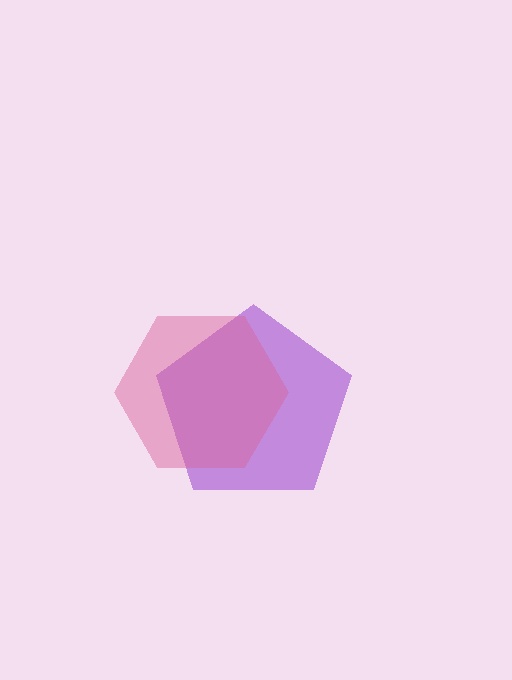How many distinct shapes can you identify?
There are 2 distinct shapes: a purple pentagon, a pink hexagon.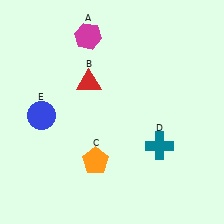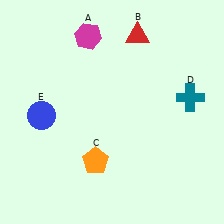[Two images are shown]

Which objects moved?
The objects that moved are: the red triangle (B), the teal cross (D).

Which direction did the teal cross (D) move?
The teal cross (D) moved up.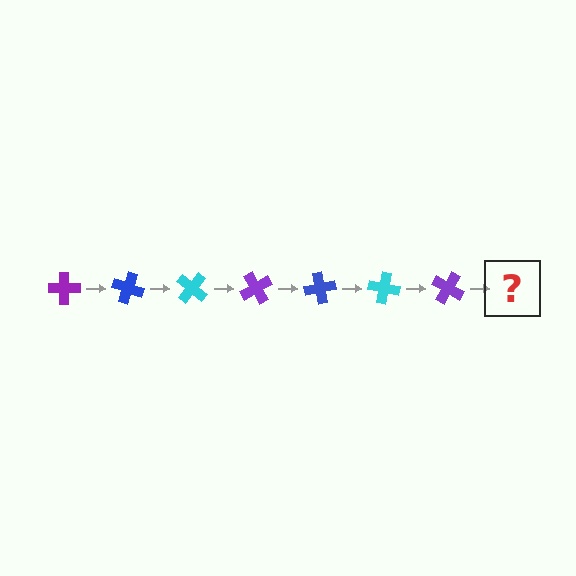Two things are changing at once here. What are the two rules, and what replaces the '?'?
The two rules are that it rotates 20 degrees each step and the color cycles through purple, blue, and cyan. The '?' should be a blue cross, rotated 140 degrees from the start.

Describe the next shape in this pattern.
It should be a blue cross, rotated 140 degrees from the start.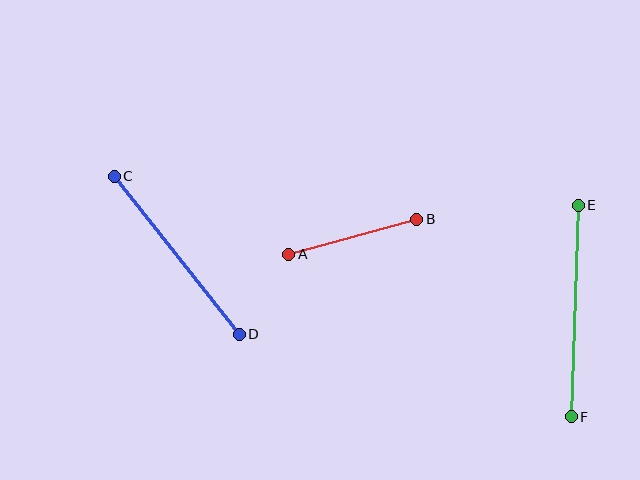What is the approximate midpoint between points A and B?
The midpoint is at approximately (353, 237) pixels.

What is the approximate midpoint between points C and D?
The midpoint is at approximately (177, 255) pixels.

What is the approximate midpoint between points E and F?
The midpoint is at approximately (575, 311) pixels.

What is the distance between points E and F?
The distance is approximately 212 pixels.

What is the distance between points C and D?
The distance is approximately 202 pixels.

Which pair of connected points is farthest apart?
Points E and F are farthest apart.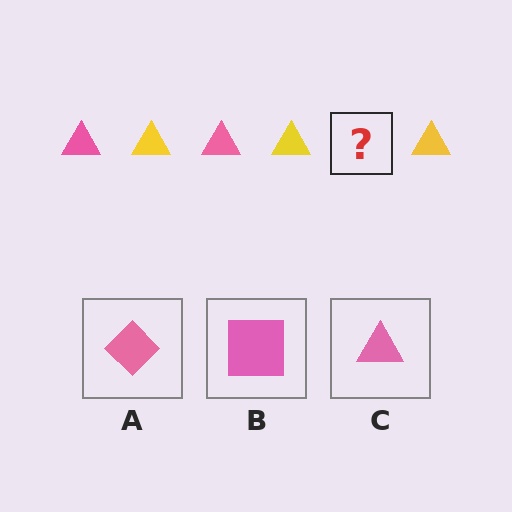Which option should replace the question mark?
Option C.